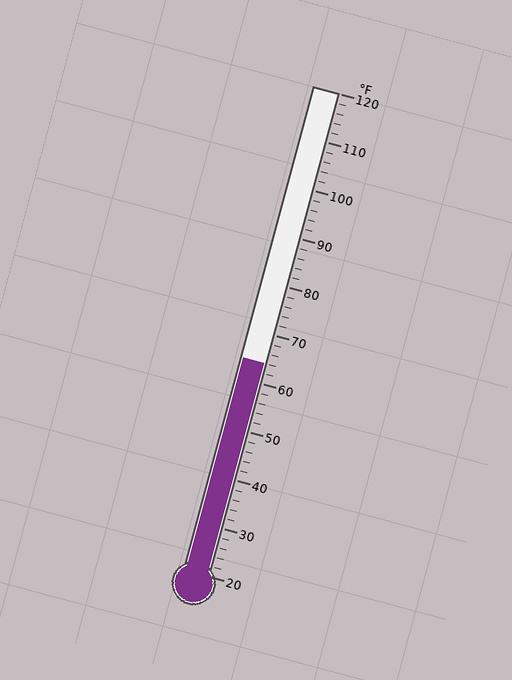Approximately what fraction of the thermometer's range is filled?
The thermometer is filled to approximately 45% of its range.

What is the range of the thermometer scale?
The thermometer scale ranges from 20°F to 120°F.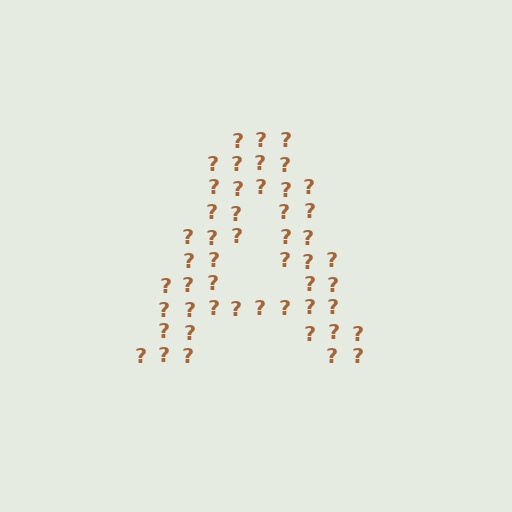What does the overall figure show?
The overall figure shows the letter A.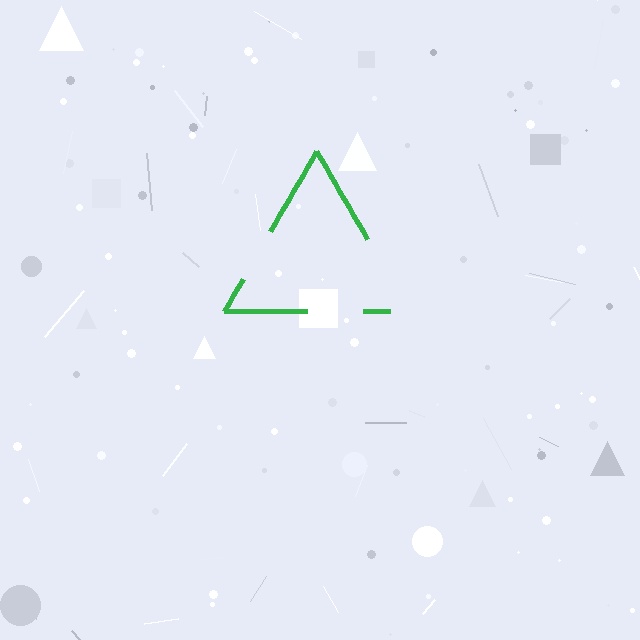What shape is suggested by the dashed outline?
The dashed outline suggests a triangle.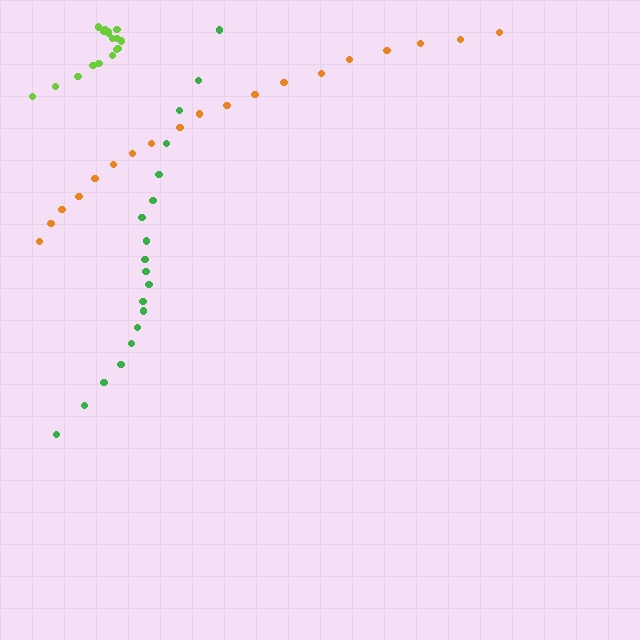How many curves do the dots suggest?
There are 3 distinct paths.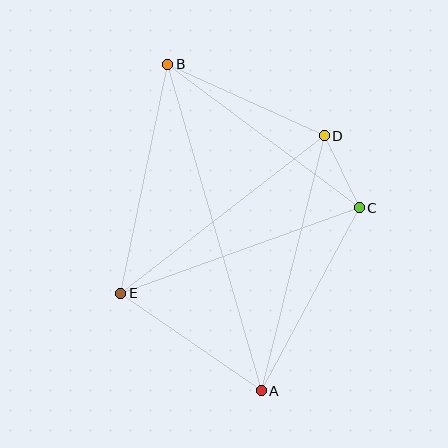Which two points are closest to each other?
Points C and D are closest to each other.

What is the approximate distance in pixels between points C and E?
The distance between C and E is approximately 253 pixels.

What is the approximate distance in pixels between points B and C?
The distance between B and C is approximately 239 pixels.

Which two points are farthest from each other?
Points A and B are farthest from each other.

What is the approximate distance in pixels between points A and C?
The distance between A and C is approximately 207 pixels.